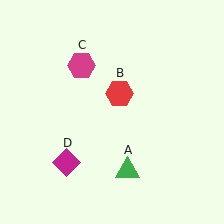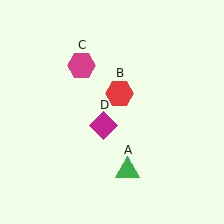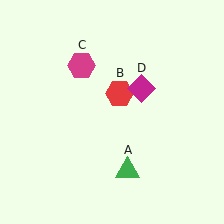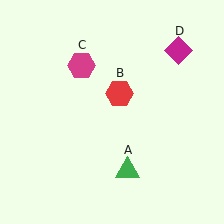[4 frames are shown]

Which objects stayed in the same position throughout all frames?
Green triangle (object A) and red hexagon (object B) and magenta hexagon (object C) remained stationary.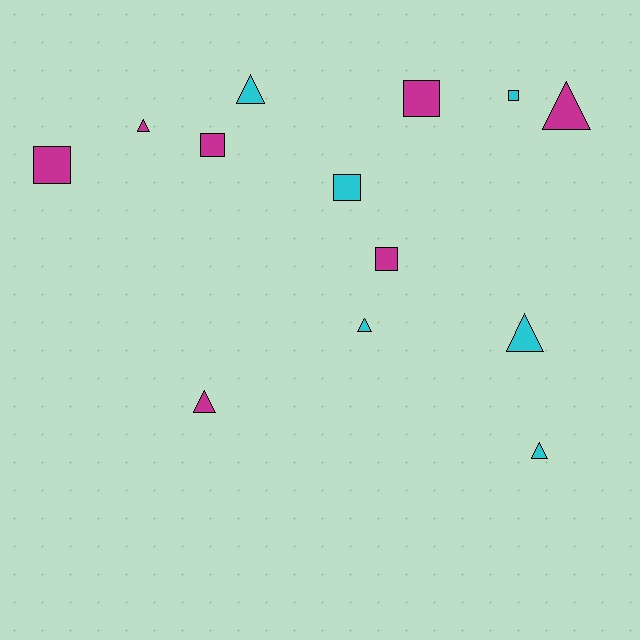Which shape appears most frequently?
Triangle, with 7 objects.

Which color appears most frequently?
Magenta, with 7 objects.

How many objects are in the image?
There are 13 objects.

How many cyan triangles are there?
There are 4 cyan triangles.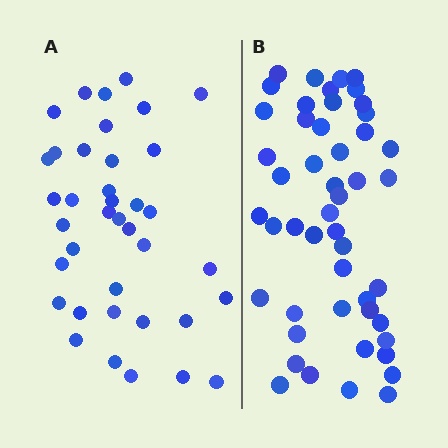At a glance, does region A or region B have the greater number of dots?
Region B (the right region) has more dots.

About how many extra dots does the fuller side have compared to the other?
Region B has roughly 12 or so more dots than region A.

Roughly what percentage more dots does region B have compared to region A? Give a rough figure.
About 30% more.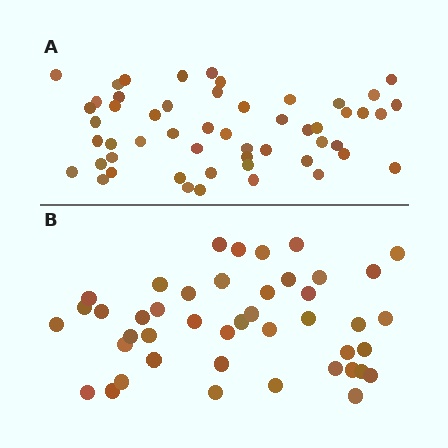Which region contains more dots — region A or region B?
Region A (the top region) has more dots.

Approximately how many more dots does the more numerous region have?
Region A has roughly 8 or so more dots than region B.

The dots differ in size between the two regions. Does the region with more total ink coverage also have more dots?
No. Region B has more total ink coverage because its dots are larger, but region A actually contains more individual dots. Total area can be misleading — the number of items is what matters here.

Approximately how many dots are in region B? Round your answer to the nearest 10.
About 40 dots. (The exact count is 44, which rounds to 40.)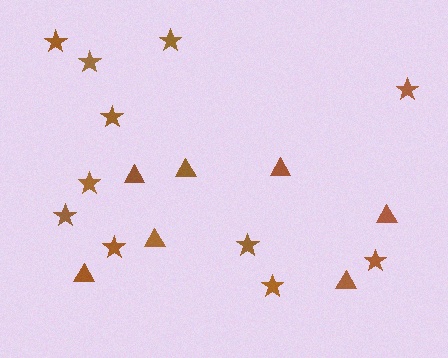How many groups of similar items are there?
There are 2 groups: one group of triangles (7) and one group of stars (11).